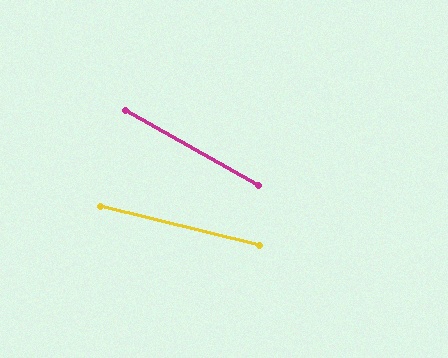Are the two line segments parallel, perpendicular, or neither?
Neither parallel nor perpendicular — they differ by about 15°.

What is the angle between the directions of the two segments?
Approximately 15 degrees.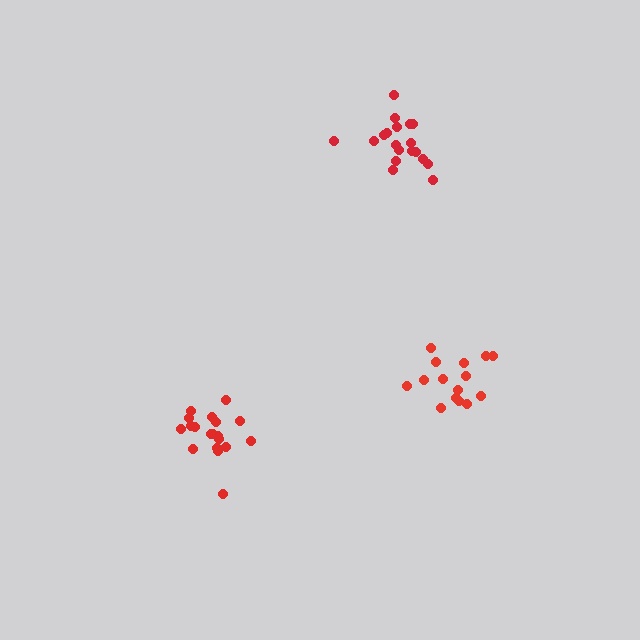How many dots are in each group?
Group 1: 15 dots, Group 2: 19 dots, Group 3: 19 dots (53 total).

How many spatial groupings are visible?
There are 3 spatial groupings.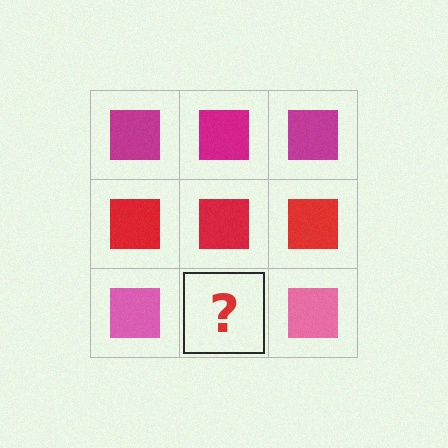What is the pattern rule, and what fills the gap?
The rule is that each row has a consistent color. The gap should be filled with a pink square.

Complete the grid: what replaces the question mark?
The question mark should be replaced with a pink square.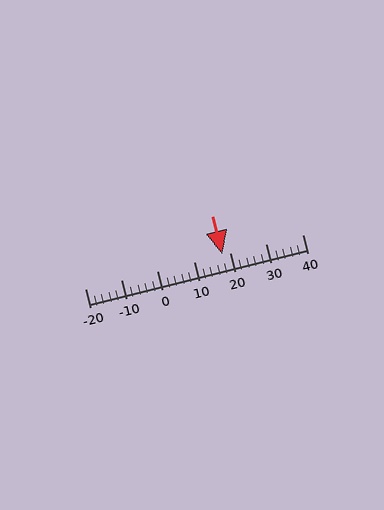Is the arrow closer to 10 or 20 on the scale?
The arrow is closer to 20.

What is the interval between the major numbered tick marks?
The major tick marks are spaced 10 units apart.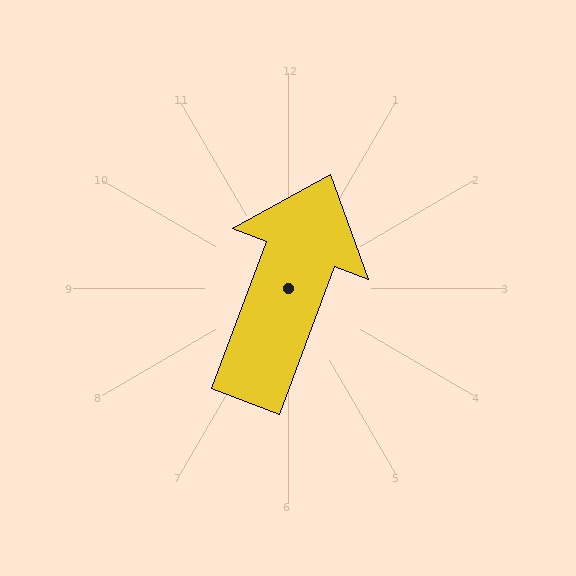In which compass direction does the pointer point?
North.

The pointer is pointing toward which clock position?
Roughly 1 o'clock.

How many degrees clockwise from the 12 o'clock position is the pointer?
Approximately 21 degrees.